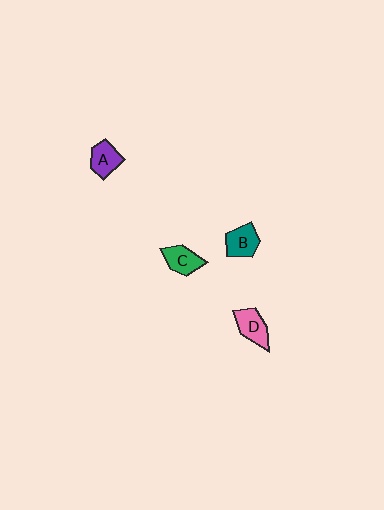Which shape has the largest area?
Shape D (pink).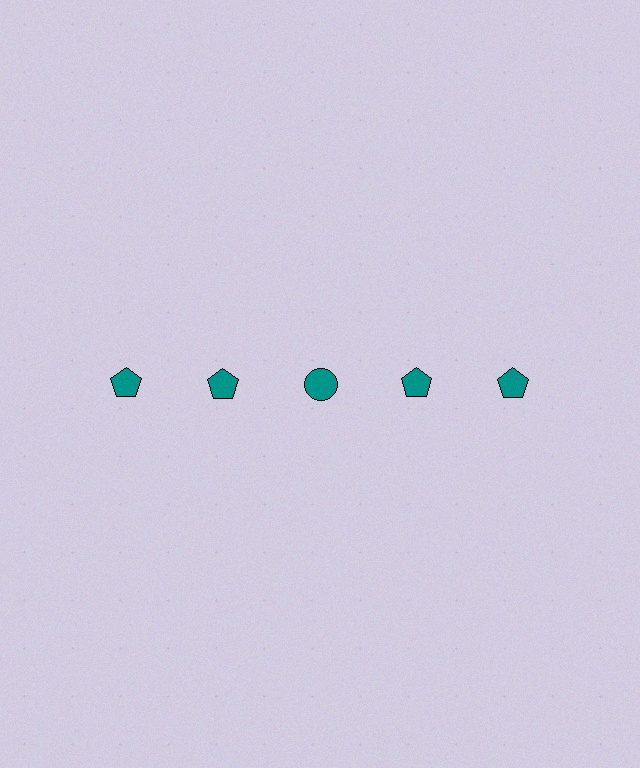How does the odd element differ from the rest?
It has a different shape: circle instead of pentagon.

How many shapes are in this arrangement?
There are 5 shapes arranged in a grid pattern.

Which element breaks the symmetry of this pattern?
The teal circle in the top row, center column breaks the symmetry. All other shapes are teal pentagons.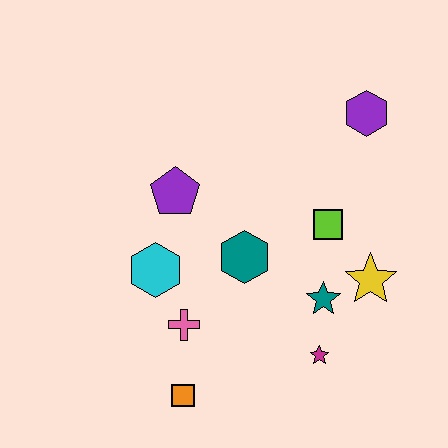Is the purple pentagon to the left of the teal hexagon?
Yes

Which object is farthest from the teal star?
The purple hexagon is farthest from the teal star.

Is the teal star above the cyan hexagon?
No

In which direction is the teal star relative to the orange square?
The teal star is to the right of the orange square.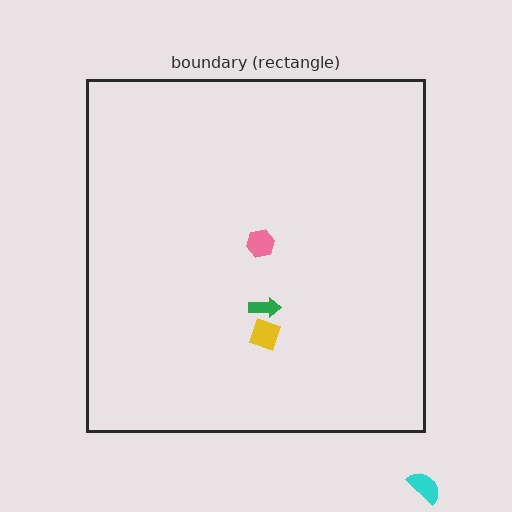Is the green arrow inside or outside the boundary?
Inside.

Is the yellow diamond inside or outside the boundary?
Inside.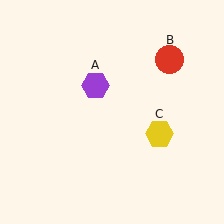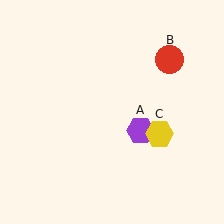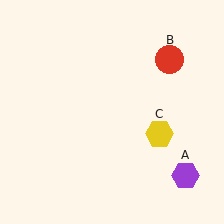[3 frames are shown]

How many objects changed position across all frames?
1 object changed position: purple hexagon (object A).